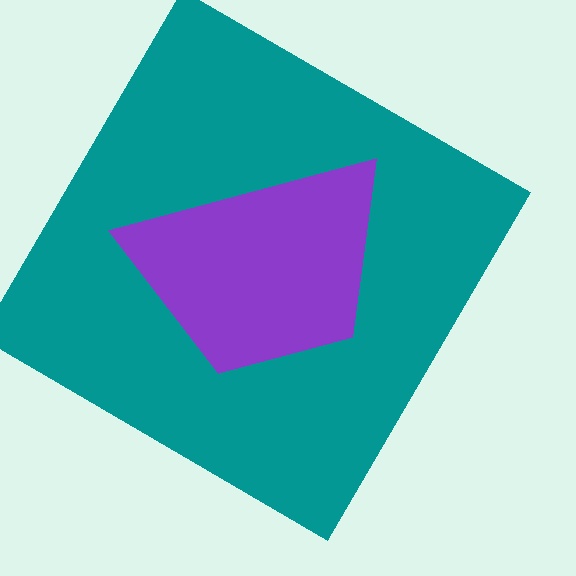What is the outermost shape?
The teal diamond.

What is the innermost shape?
The purple trapezoid.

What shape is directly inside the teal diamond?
The purple trapezoid.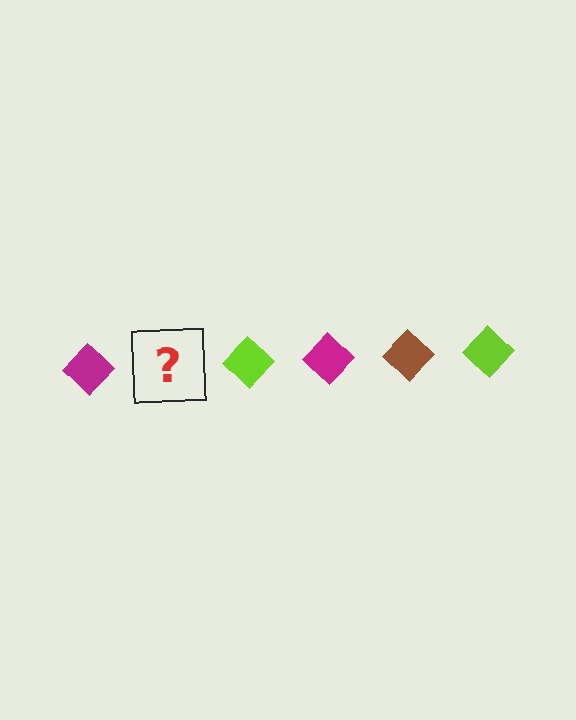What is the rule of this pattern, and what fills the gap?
The rule is that the pattern cycles through magenta, brown, lime diamonds. The gap should be filled with a brown diamond.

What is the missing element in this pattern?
The missing element is a brown diamond.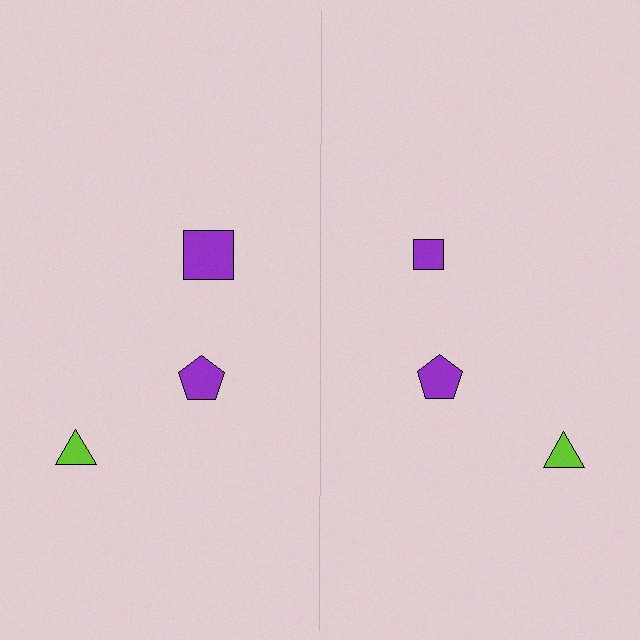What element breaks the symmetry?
The purple square on the right side has a different size than its mirror counterpart.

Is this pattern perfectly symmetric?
No, the pattern is not perfectly symmetric. The purple square on the right side has a different size than its mirror counterpart.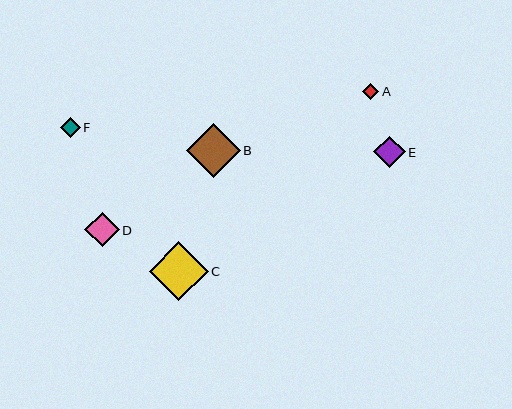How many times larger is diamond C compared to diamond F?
Diamond C is approximately 2.9 times the size of diamond F.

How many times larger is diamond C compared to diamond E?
Diamond C is approximately 1.9 times the size of diamond E.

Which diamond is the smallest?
Diamond A is the smallest with a size of approximately 16 pixels.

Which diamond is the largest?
Diamond C is the largest with a size of approximately 58 pixels.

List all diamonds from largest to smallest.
From largest to smallest: C, B, D, E, F, A.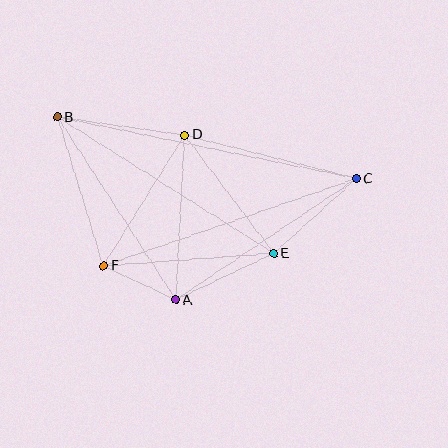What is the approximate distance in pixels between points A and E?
The distance between A and E is approximately 108 pixels.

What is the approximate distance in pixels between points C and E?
The distance between C and E is approximately 112 pixels.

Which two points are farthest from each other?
Points B and C are farthest from each other.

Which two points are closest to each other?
Points A and F are closest to each other.